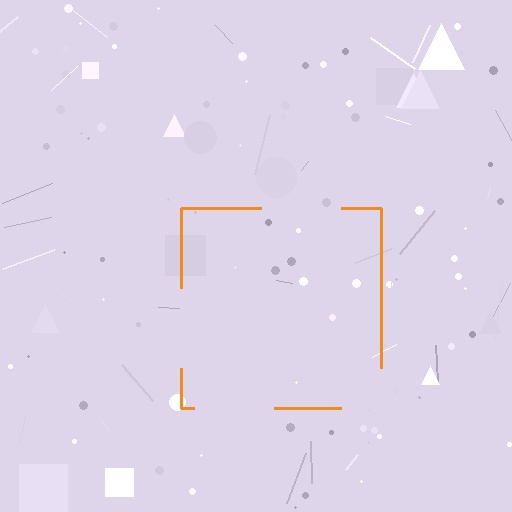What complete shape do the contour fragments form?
The contour fragments form a square.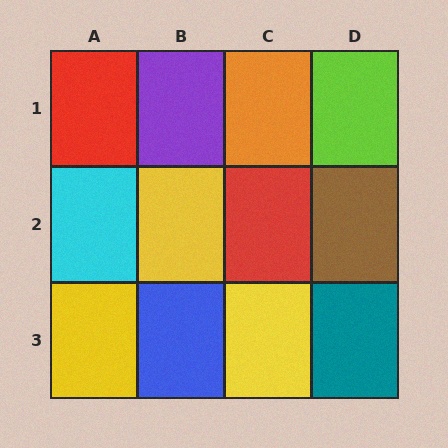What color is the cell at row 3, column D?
Teal.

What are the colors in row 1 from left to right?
Red, purple, orange, lime.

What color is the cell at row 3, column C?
Yellow.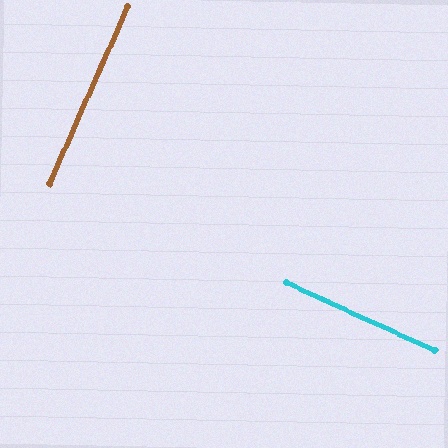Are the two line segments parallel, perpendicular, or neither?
Perpendicular — they meet at approximately 89°.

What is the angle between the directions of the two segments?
Approximately 89 degrees.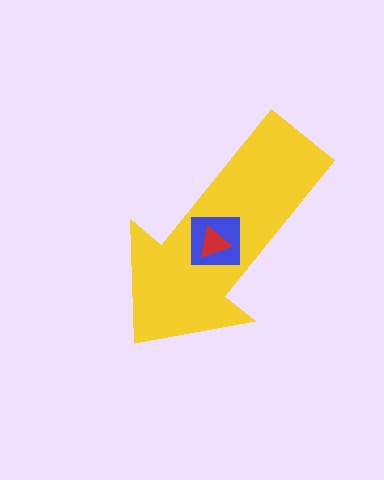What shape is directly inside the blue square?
The red triangle.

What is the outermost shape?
The yellow arrow.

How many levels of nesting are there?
3.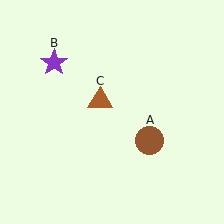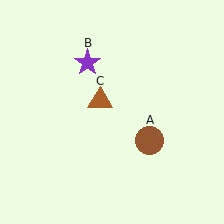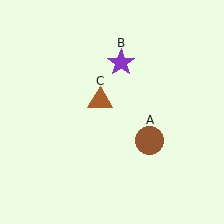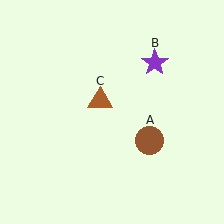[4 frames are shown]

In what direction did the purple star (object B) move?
The purple star (object B) moved right.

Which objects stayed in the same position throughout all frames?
Brown circle (object A) and brown triangle (object C) remained stationary.